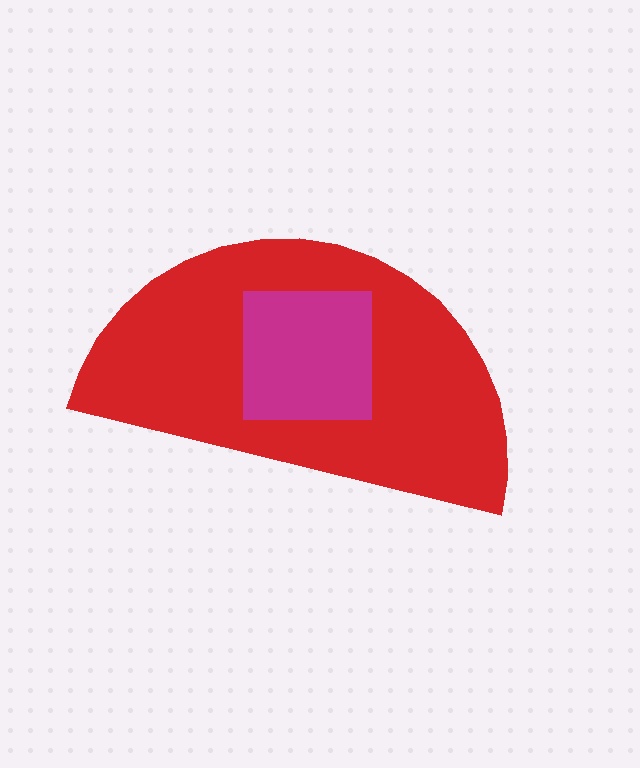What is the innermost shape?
The magenta square.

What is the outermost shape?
The red semicircle.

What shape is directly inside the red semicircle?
The magenta square.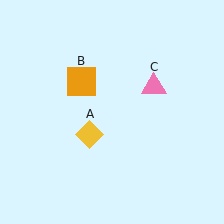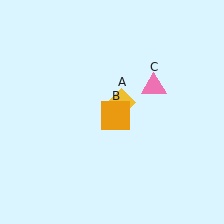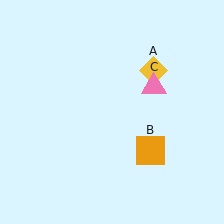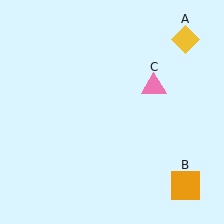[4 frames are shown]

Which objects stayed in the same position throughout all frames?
Pink triangle (object C) remained stationary.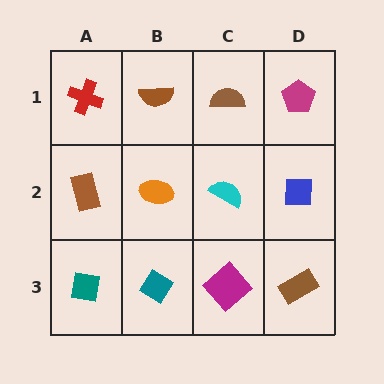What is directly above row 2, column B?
A brown semicircle.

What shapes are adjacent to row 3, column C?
A cyan semicircle (row 2, column C), a teal diamond (row 3, column B), a brown rectangle (row 3, column D).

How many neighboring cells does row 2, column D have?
3.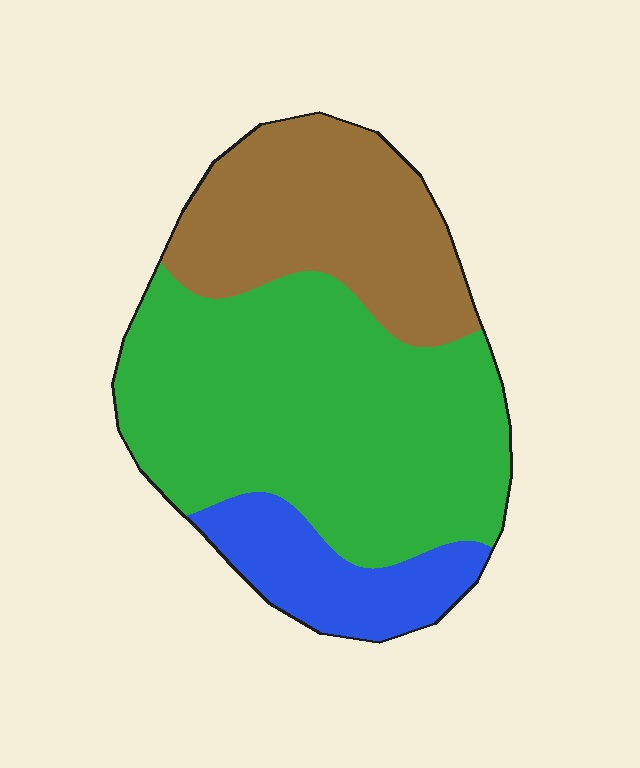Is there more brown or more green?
Green.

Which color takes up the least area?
Blue, at roughly 15%.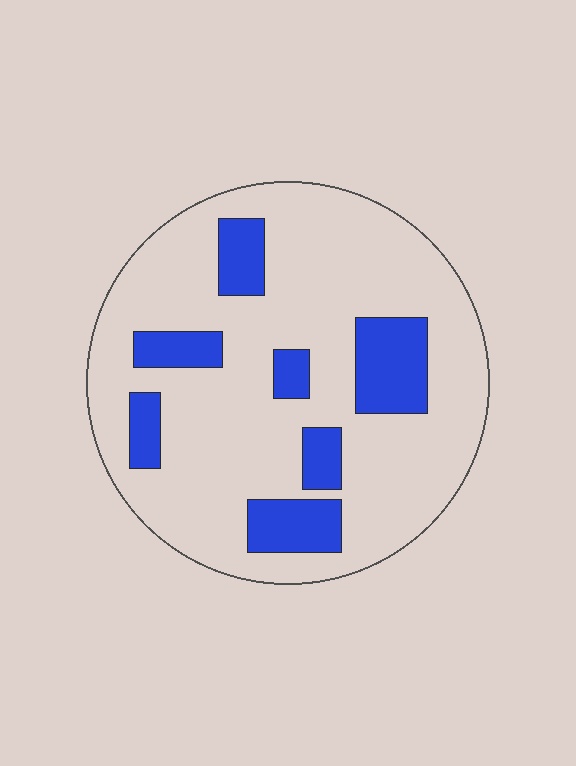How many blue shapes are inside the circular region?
7.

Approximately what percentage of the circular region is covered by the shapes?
Approximately 20%.